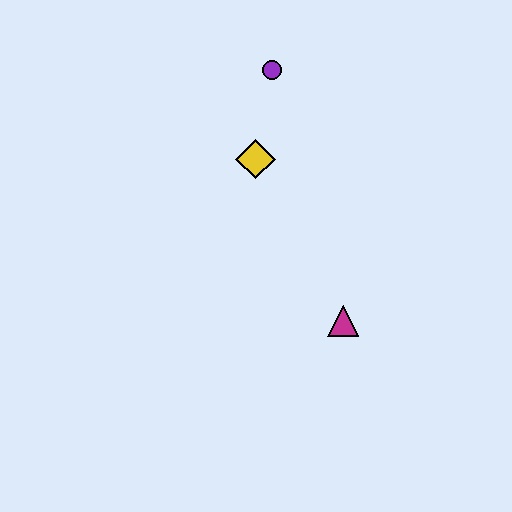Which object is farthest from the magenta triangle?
The purple circle is farthest from the magenta triangle.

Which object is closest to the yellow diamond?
The purple circle is closest to the yellow diamond.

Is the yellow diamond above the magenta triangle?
Yes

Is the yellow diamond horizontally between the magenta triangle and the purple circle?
No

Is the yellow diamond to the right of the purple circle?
No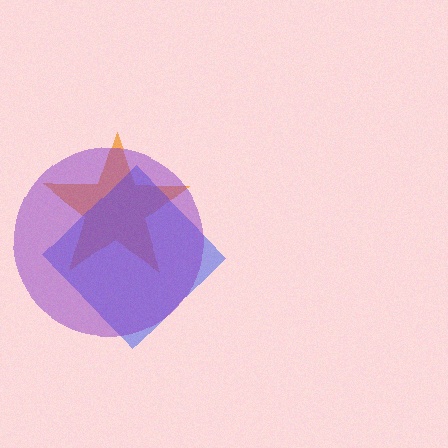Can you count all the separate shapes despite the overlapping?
Yes, there are 3 separate shapes.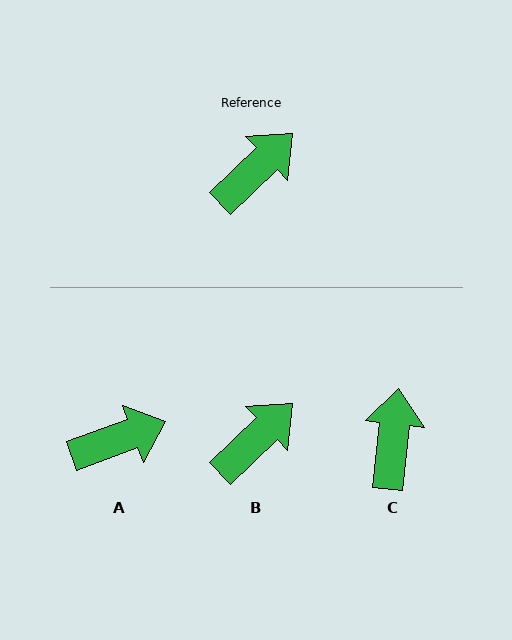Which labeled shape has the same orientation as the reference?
B.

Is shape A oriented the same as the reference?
No, it is off by about 24 degrees.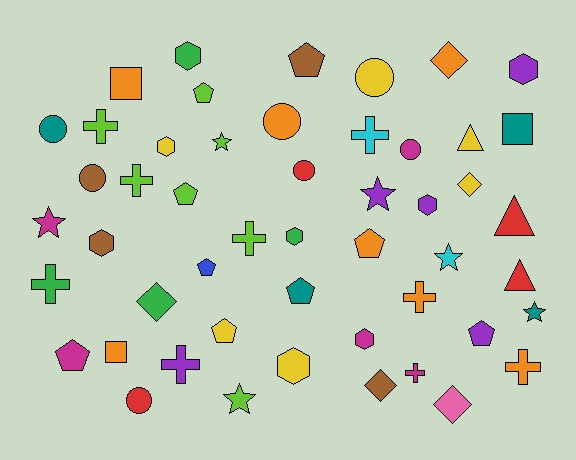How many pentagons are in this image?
There are 9 pentagons.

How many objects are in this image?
There are 50 objects.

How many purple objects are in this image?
There are 5 purple objects.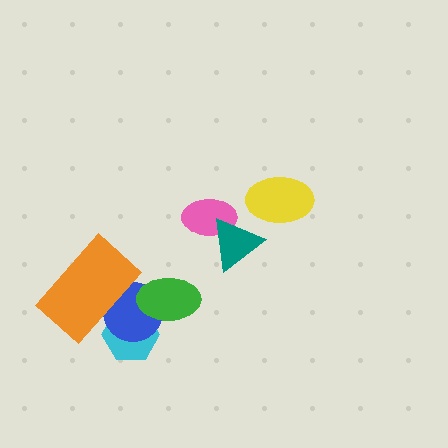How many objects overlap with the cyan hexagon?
3 objects overlap with the cyan hexagon.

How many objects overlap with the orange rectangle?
2 objects overlap with the orange rectangle.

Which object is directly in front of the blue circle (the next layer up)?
The orange rectangle is directly in front of the blue circle.